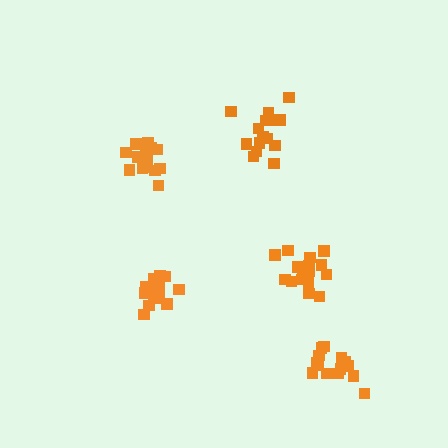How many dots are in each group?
Group 1: 14 dots, Group 2: 15 dots, Group 3: 14 dots, Group 4: 16 dots, Group 5: 15 dots (74 total).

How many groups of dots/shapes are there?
There are 5 groups.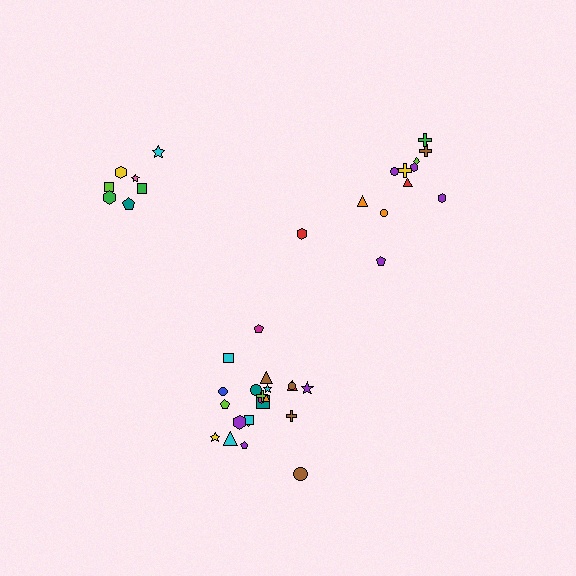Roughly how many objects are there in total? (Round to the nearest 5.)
Roughly 40 objects in total.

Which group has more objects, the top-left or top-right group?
The top-right group.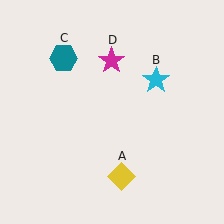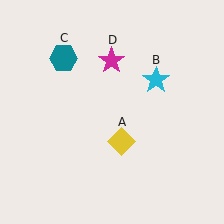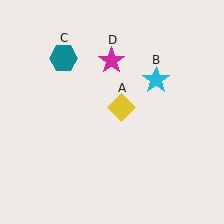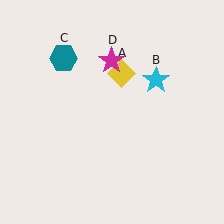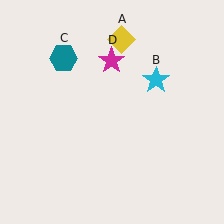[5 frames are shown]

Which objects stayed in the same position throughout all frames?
Cyan star (object B) and teal hexagon (object C) and magenta star (object D) remained stationary.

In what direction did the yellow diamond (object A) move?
The yellow diamond (object A) moved up.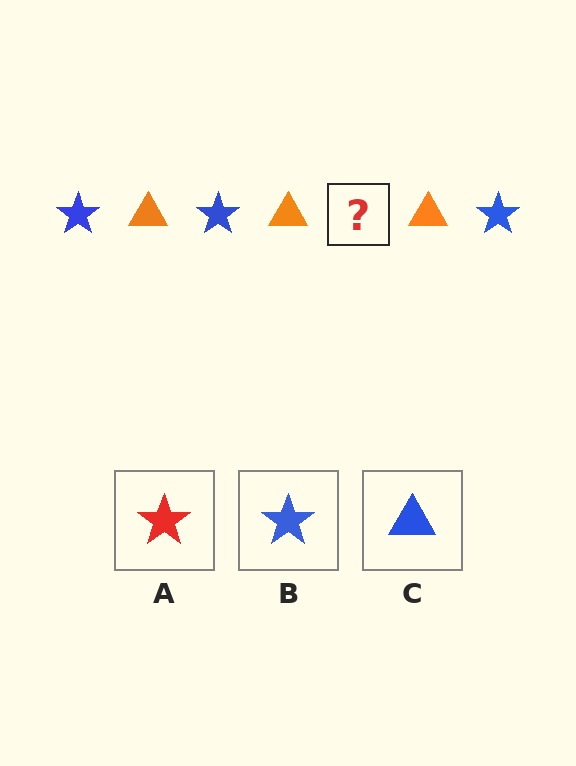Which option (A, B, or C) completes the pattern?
B.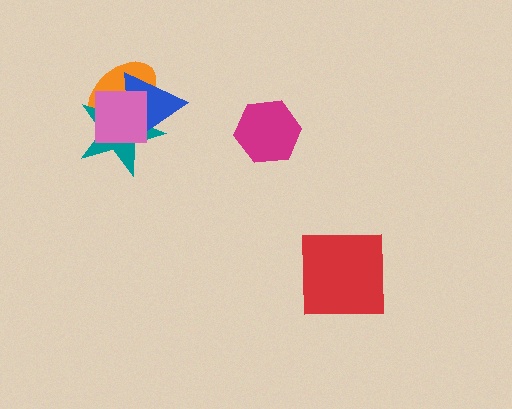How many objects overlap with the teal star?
3 objects overlap with the teal star.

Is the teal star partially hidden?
Yes, it is partially covered by another shape.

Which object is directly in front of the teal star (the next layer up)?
The blue triangle is directly in front of the teal star.